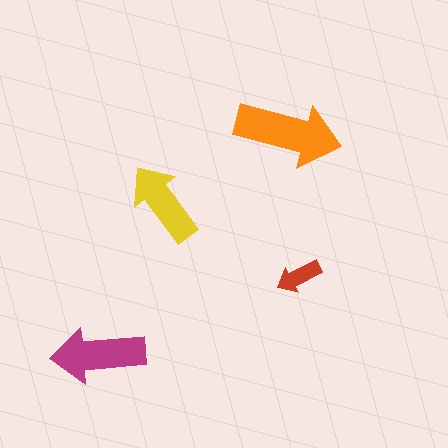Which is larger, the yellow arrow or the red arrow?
The yellow one.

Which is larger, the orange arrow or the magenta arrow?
The orange one.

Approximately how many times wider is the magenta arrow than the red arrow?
About 2 times wider.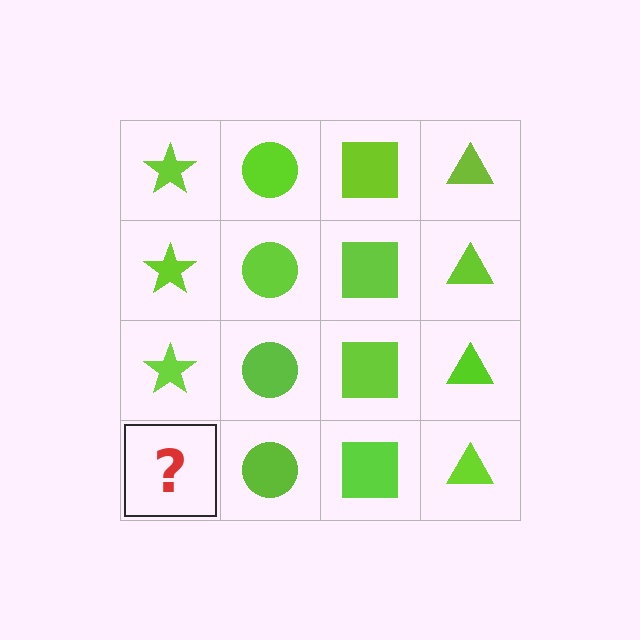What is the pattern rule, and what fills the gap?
The rule is that each column has a consistent shape. The gap should be filled with a lime star.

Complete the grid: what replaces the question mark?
The question mark should be replaced with a lime star.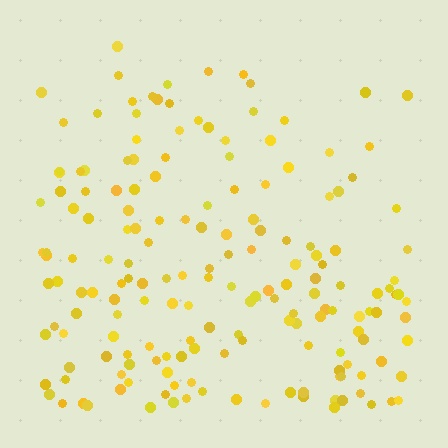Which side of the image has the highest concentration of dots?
The bottom.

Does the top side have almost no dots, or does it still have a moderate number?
Still a moderate number, just noticeably fewer than the bottom.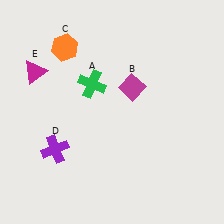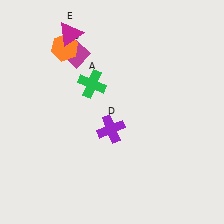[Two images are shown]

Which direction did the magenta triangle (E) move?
The magenta triangle (E) moved up.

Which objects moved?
The objects that moved are: the magenta diamond (B), the purple cross (D), the magenta triangle (E).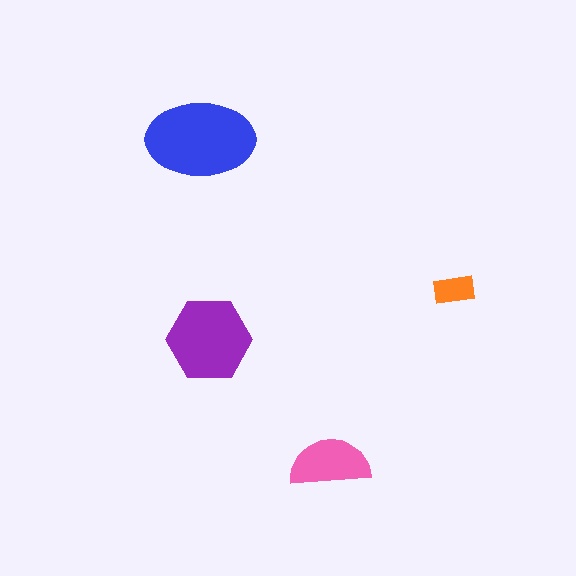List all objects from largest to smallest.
The blue ellipse, the purple hexagon, the pink semicircle, the orange rectangle.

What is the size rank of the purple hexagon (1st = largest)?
2nd.